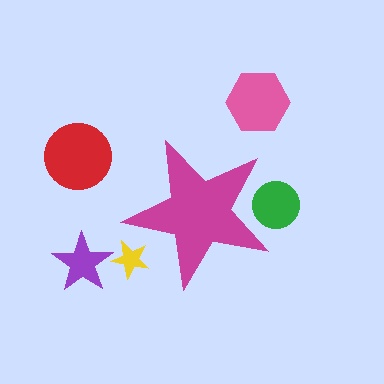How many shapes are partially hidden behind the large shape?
2 shapes are partially hidden.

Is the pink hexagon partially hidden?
No, the pink hexagon is fully visible.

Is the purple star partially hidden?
No, the purple star is fully visible.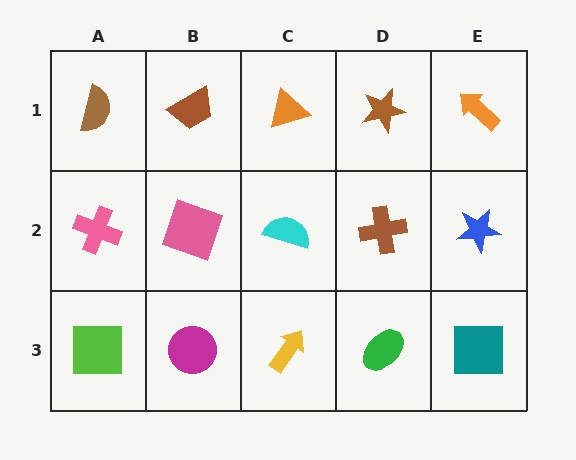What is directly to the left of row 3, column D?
A yellow arrow.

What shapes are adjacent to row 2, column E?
An orange arrow (row 1, column E), a teal square (row 3, column E), a brown cross (row 2, column D).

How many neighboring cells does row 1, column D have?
3.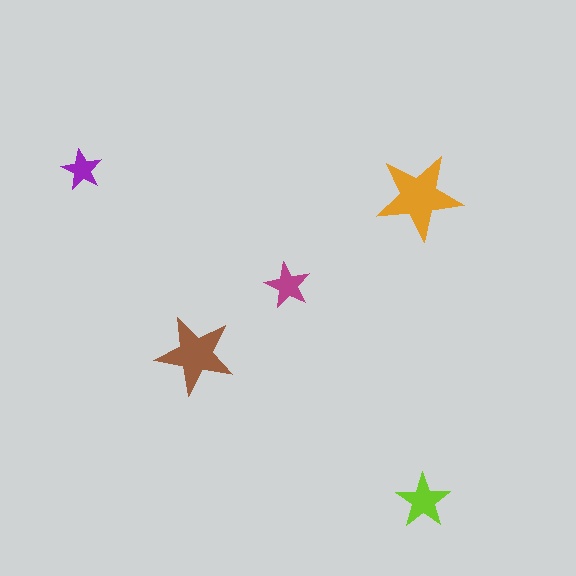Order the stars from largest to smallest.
the orange one, the brown one, the lime one, the magenta one, the purple one.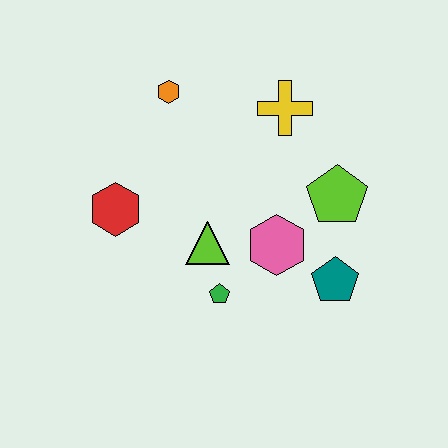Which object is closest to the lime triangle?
The green pentagon is closest to the lime triangle.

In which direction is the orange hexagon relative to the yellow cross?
The orange hexagon is to the left of the yellow cross.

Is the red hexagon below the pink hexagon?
No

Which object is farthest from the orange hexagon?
The teal pentagon is farthest from the orange hexagon.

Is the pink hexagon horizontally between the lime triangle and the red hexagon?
No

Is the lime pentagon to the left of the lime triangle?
No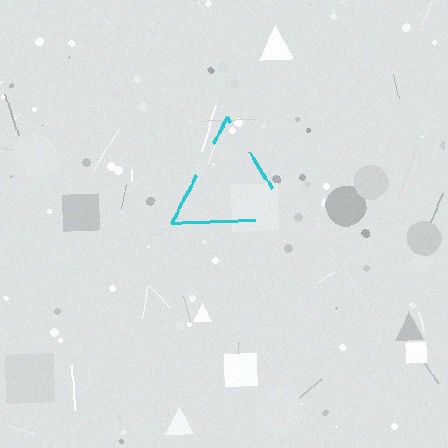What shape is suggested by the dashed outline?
The dashed outline suggests a triangle.